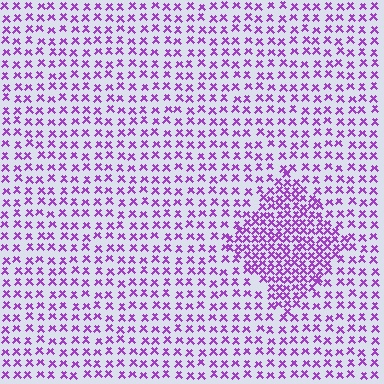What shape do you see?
I see a diamond.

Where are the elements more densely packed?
The elements are more densely packed inside the diamond boundary.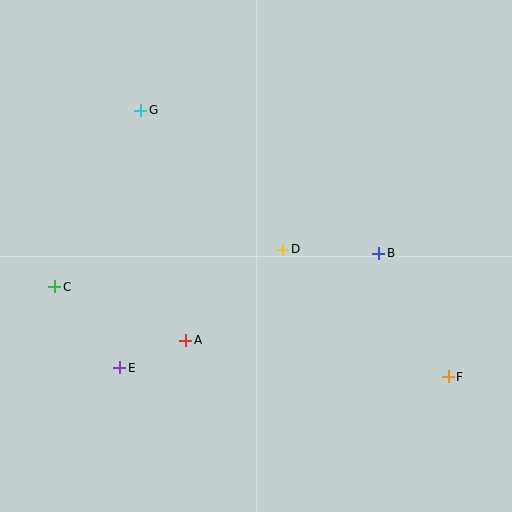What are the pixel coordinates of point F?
Point F is at (448, 377).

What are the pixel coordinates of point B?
Point B is at (379, 253).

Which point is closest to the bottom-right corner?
Point F is closest to the bottom-right corner.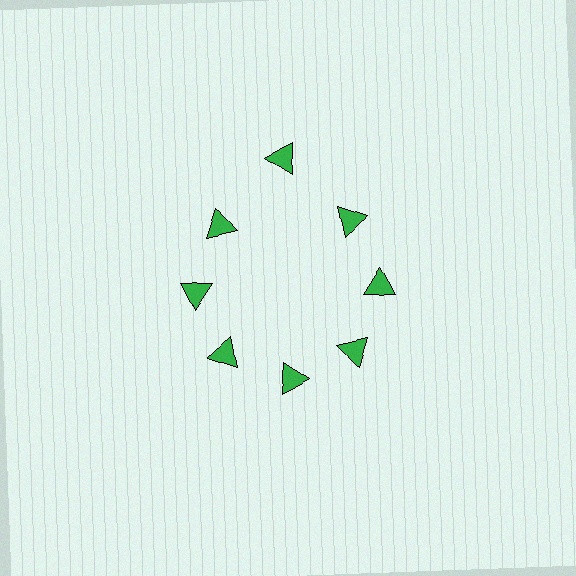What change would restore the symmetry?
The symmetry would be restored by moving it inward, back onto the ring so that all 8 triangles sit at equal angles and equal distance from the center.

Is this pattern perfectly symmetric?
No. The 8 green triangles are arranged in a ring, but one element near the 12 o'clock position is pushed outward from the center, breaking the 8-fold rotational symmetry.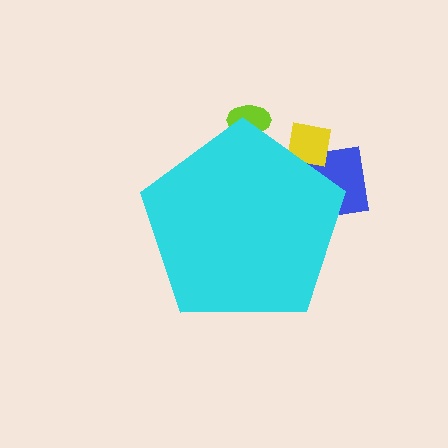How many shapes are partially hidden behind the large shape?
3 shapes are partially hidden.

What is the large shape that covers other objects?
A cyan pentagon.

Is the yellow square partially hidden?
Yes, the yellow square is partially hidden behind the cyan pentagon.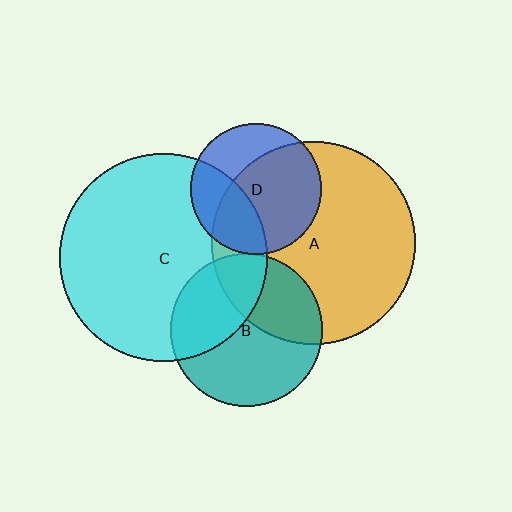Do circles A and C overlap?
Yes.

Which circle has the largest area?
Circle C (cyan).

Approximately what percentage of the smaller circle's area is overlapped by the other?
Approximately 15%.